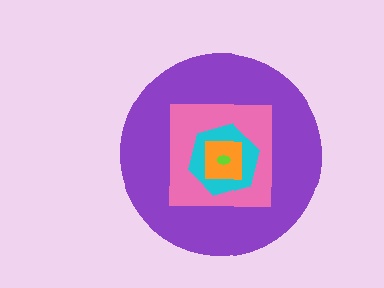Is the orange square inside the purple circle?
Yes.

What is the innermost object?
The lime ellipse.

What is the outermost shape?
The purple circle.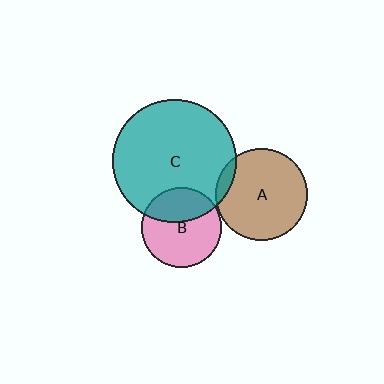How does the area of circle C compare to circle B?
Approximately 2.4 times.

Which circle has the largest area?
Circle C (teal).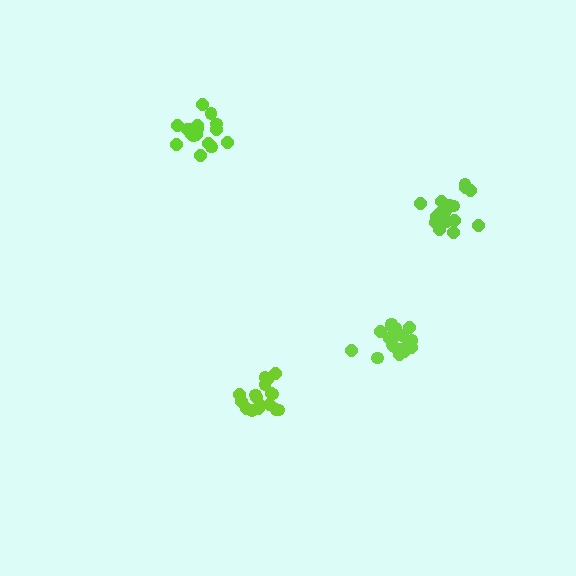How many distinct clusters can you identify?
There are 4 distinct clusters.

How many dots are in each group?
Group 1: 19 dots, Group 2: 17 dots, Group 3: 17 dots, Group 4: 18 dots (71 total).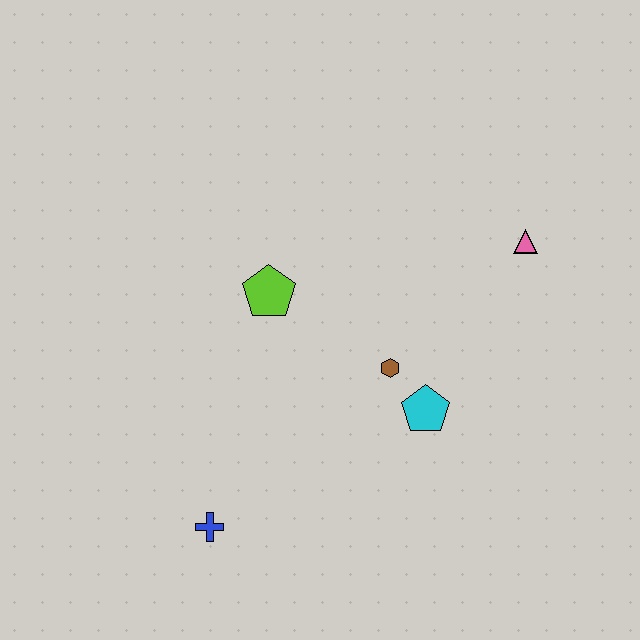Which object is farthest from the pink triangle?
The blue cross is farthest from the pink triangle.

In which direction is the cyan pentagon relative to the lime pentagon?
The cyan pentagon is to the right of the lime pentagon.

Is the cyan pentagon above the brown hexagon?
No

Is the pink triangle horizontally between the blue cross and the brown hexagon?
No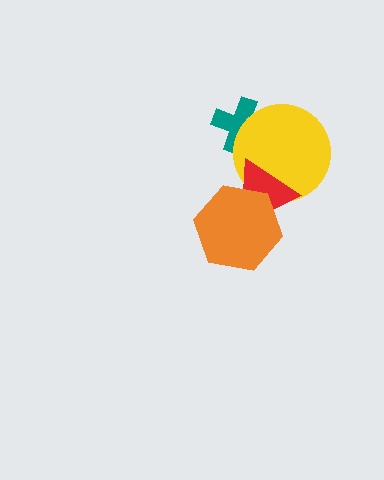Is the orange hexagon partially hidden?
No, no other shape covers it.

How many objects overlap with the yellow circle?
2 objects overlap with the yellow circle.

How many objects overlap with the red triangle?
2 objects overlap with the red triangle.